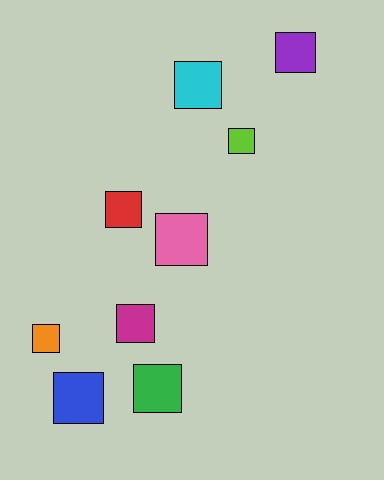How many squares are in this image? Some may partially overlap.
There are 9 squares.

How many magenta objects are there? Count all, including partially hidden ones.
There is 1 magenta object.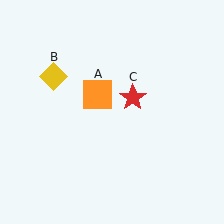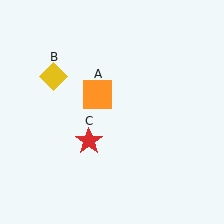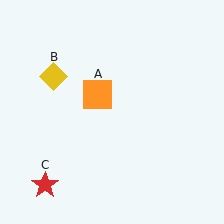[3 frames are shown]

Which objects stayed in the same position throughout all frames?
Orange square (object A) and yellow diamond (object B) remained stationary.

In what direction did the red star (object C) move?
The red star (object C) moved down and to the left.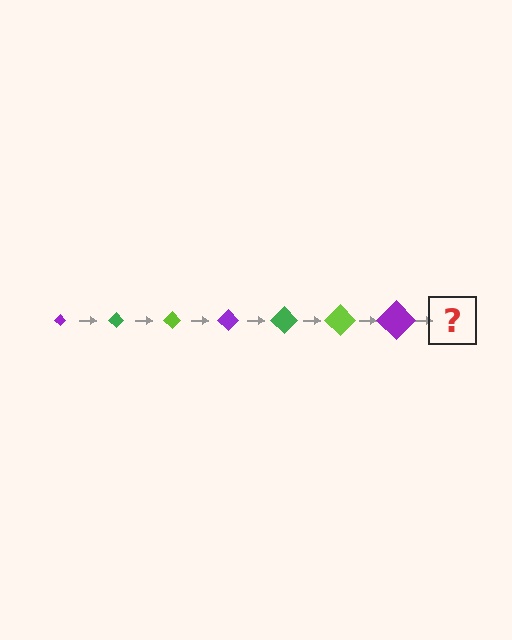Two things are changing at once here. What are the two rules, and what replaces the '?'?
The two rules are that the diamond grows larger each step and the color cycles through purple, green, and lime. The '?' should be a green diamond, larger than the previous one.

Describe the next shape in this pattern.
It should be a green diamond, larger than the previous one.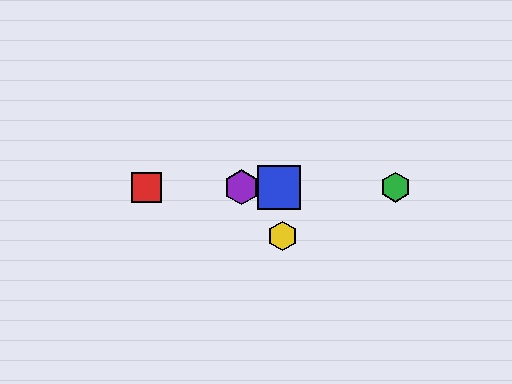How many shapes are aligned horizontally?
4 shapes (the red square, the blue square, the green hexagon, the purple hexagon) are aligned horizontally.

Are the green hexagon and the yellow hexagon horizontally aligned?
No, the green hexagon is at y≈187 and the yellow hexagon is at y≈236.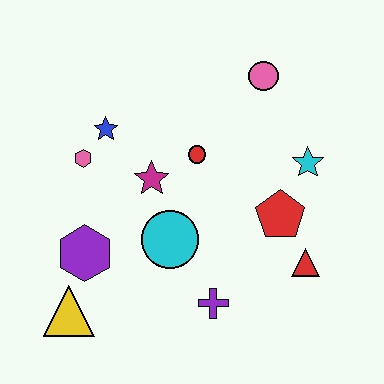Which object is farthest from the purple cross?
The pink circle is farthest from the purple cross.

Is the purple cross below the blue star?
Yes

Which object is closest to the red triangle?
The red pentagon is closest to the red triangle.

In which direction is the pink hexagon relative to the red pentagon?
The pink hexagon is to the left of the red pentagon.